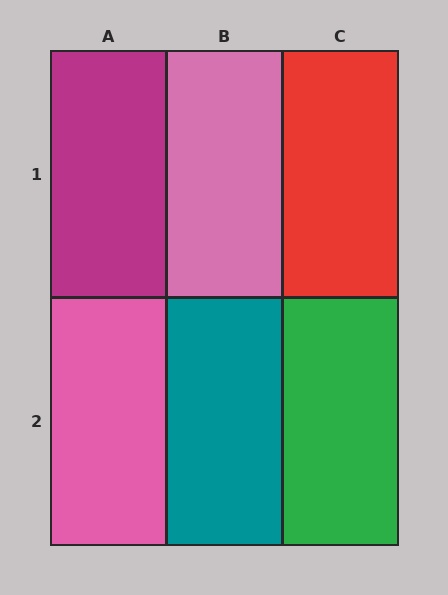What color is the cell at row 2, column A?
Pink.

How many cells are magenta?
1 cell is magenta.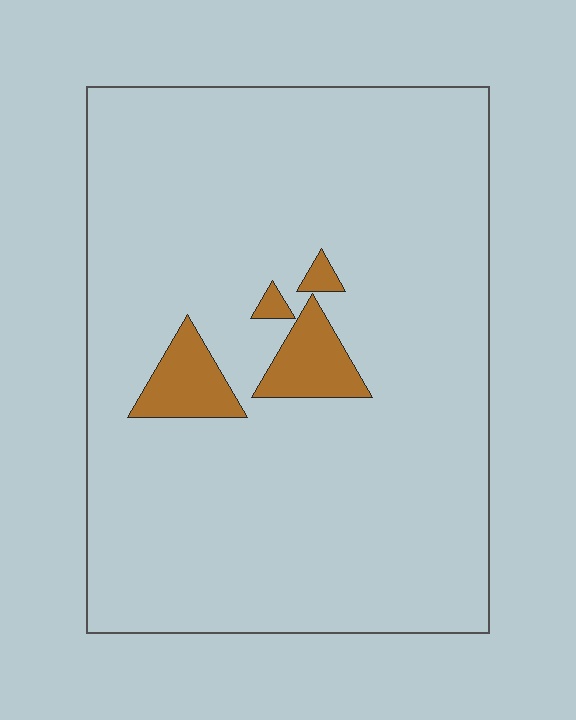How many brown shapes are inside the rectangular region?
4.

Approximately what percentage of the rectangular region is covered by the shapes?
Approximately 5%.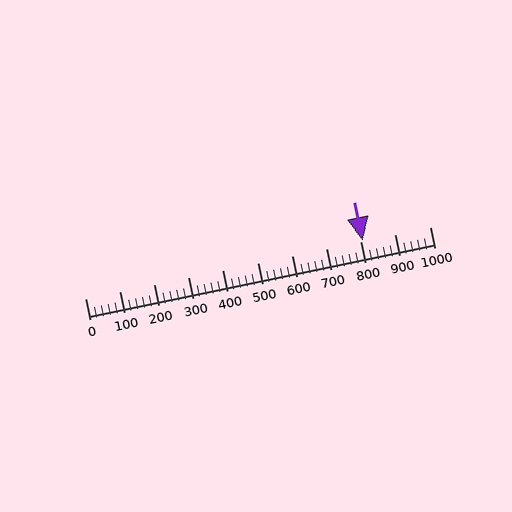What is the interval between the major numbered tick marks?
The major tick marks are spaced 100 units apart.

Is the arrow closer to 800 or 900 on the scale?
The arrow is closer to 800.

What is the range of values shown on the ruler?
The ruler shows values from 0 to 1000.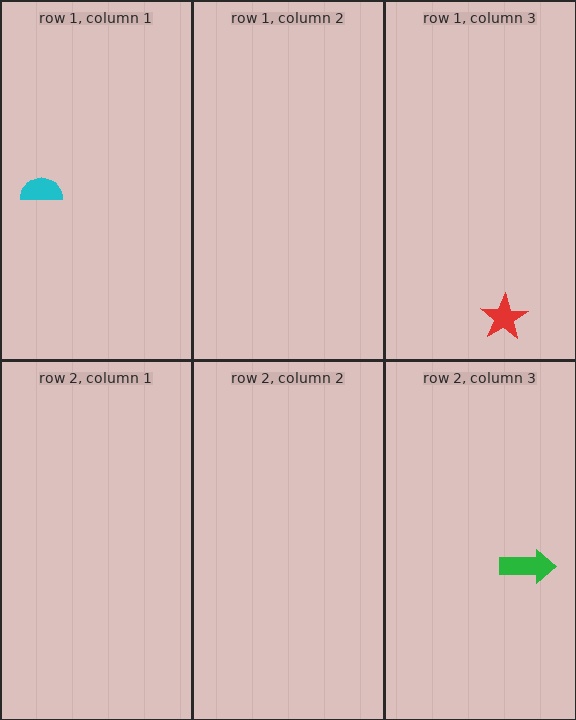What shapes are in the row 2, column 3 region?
The green arrow.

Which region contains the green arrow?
The row 2, column 3 region.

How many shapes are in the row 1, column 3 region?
1.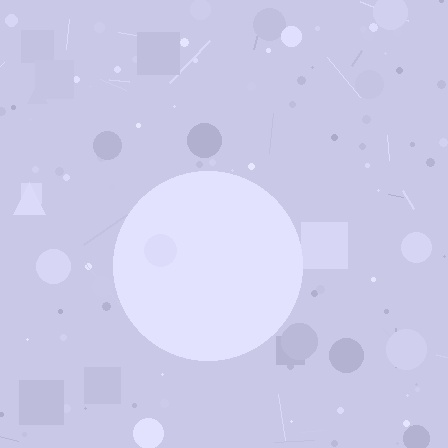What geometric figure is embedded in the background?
A circle is embedded in the background.